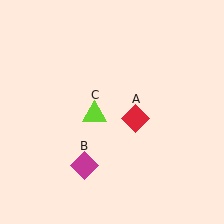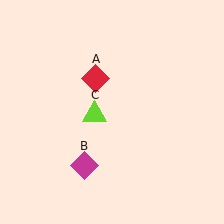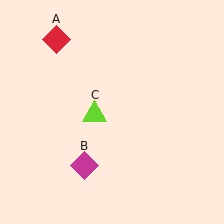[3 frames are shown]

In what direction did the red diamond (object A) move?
The red diamond (object A) moved up and to the left.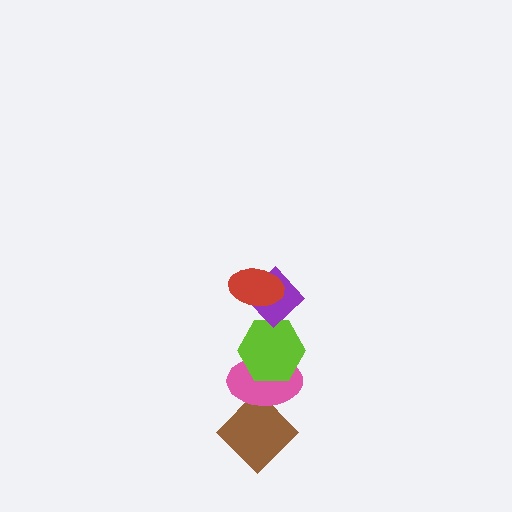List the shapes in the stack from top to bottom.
From top to bottom: the red ellipse, the purple diamond, the lime hexagon, the pink ellipse, the brown diamond.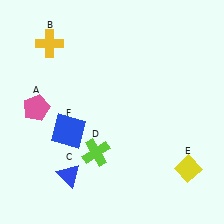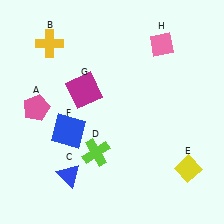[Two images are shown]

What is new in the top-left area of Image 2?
A magenta square (G) was added in the top-left area of Image 2.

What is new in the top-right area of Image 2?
A pink diamond (H) was added in the top-right area of Image 2.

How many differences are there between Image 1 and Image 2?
There are 2 differences between the two images.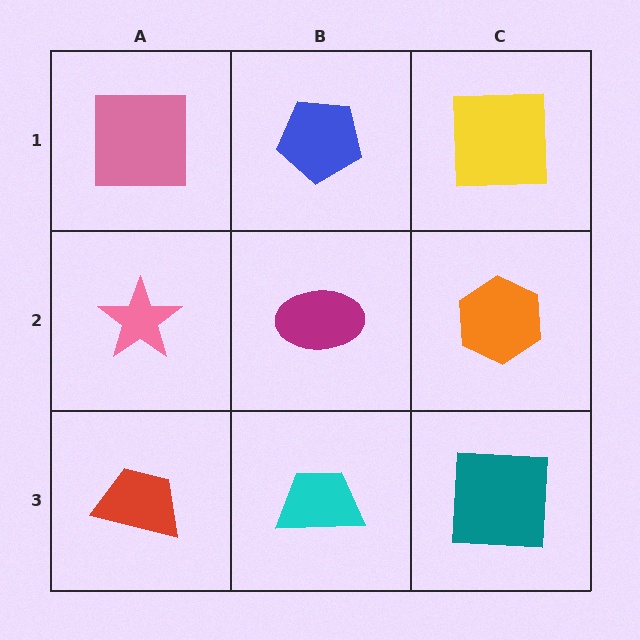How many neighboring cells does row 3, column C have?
2.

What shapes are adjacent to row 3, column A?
A pink star (row 2, column A), a cyan trapezoid (row 3, column B).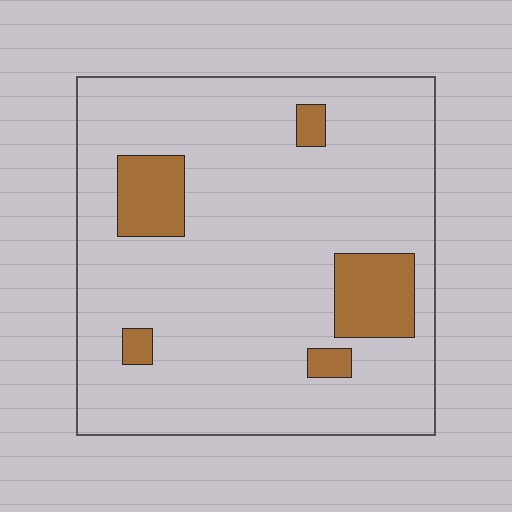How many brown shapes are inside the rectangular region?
5.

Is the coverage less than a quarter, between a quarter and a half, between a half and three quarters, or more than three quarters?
Less than a quarter.